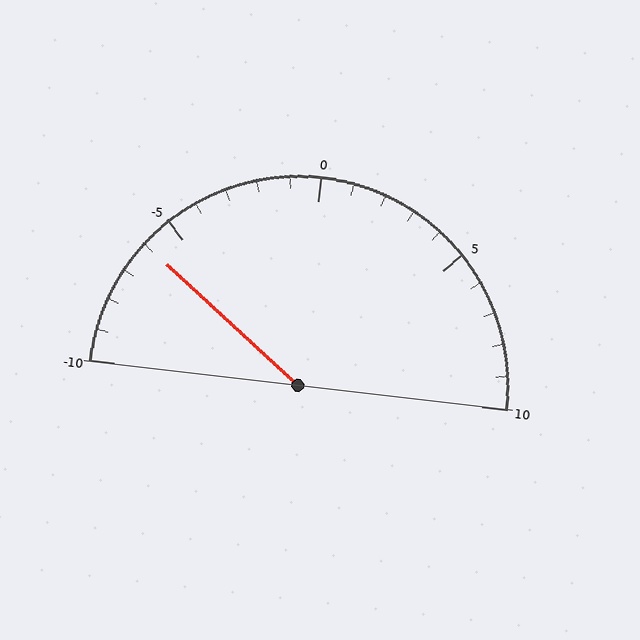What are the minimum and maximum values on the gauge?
The gauge ranges from -10 to 10.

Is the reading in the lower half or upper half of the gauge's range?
The reading is in the lower half of the range (-10 to 10).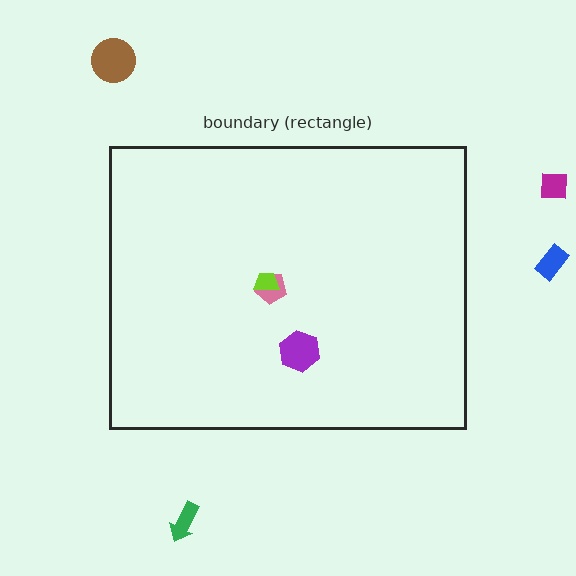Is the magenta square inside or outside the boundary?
Outside.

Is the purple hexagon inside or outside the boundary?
Inside.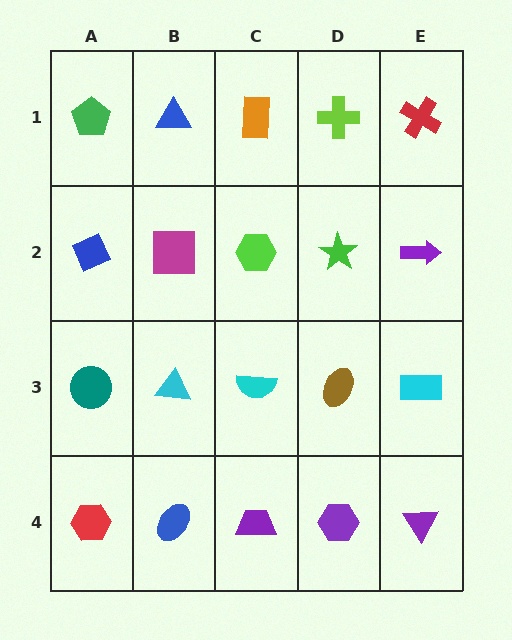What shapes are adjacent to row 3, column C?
A lime hexagon (row 2, column C), a purple trapezoid (row 4, column C), a cyan triangle (row 3, column B), a brown ellipse (row 3, column D).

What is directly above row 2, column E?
A red cross.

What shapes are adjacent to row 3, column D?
A green star (row 2, column D), a purple hexagon (row 4, column D), a cyan semicircle (row 3, column C), a cyan rectangle (row 3, column E).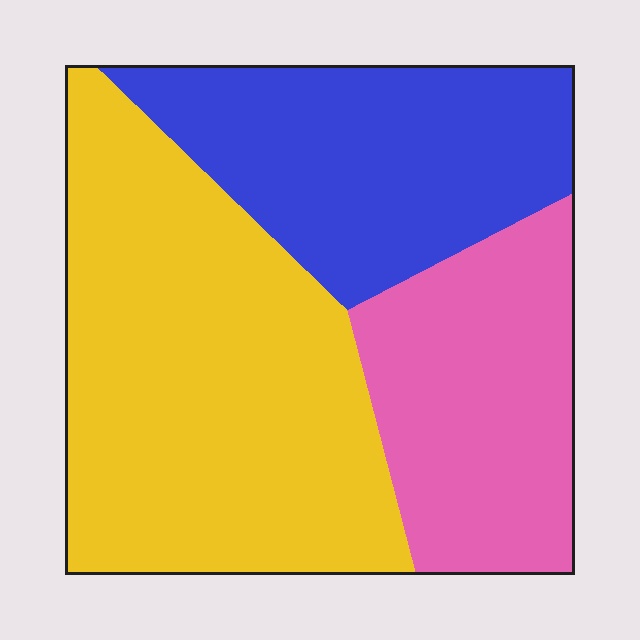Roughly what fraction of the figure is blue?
Blue takes up about one quarter (1/4) of the figure.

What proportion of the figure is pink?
Pink takes up about one quarter (1/4) of the figure.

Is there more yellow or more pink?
Yellow.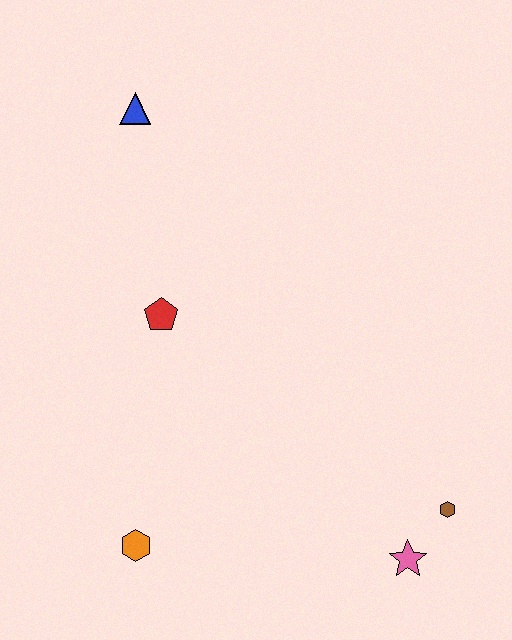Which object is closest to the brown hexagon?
The pink star is closest to the brown hexagon.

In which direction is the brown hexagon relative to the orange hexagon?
The brown hexagon is to the right of the orange hexagon.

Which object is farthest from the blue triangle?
The pink star is farthest from the blue triangle.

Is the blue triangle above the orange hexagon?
Yes